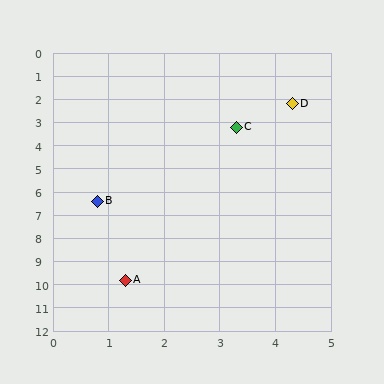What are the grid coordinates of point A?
Point A is at approximately (1.3, 9.8).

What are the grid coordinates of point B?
Point B is at approximately (0.8, 6.4).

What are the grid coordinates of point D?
Point D is at approximately (4.3, 2.2).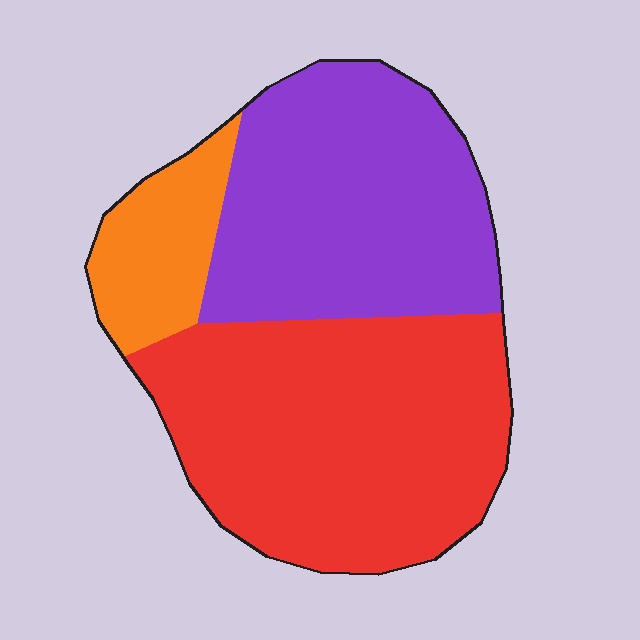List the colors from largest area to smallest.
From largest to smallest: red, purple, orange.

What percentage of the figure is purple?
Purple takes up about two fifths (2/5) of the figure.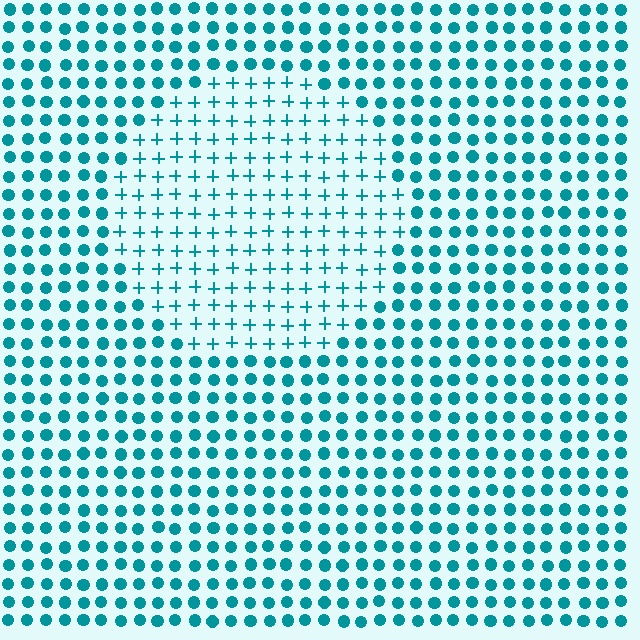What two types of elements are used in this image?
The image uses plus signs inside the circle region and circles outside it.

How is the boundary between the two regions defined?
The boundary is defined by a change in element shape: plus signs inside vs. circles outside. All elements share the same color and spacing.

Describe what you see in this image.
The image is filled with small teal elements arranged in a uniform grid. A circle-shaped region contains plus signs, while the surrounding area contains circles. The boundary is defined purely by the change in element shape.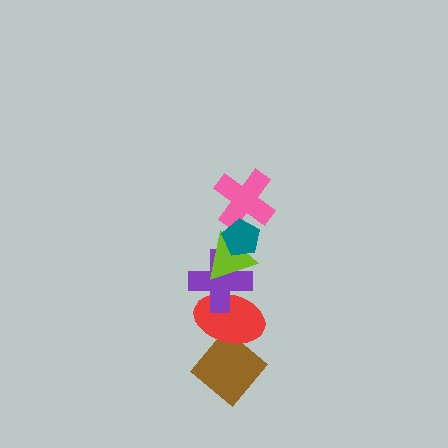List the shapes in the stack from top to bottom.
From top to bottom: the teal pentagon, the pink cross, the lime triangle, the purple cross, the red ellipse, the brown diamond.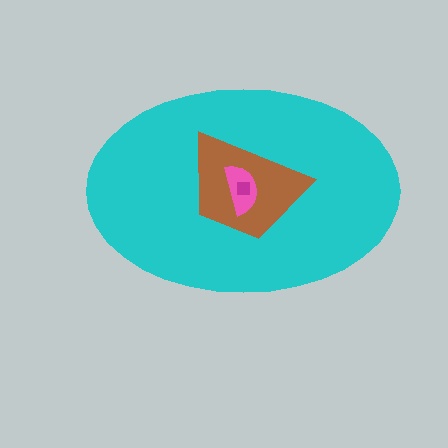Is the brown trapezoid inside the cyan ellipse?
Yes.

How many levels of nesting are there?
4.